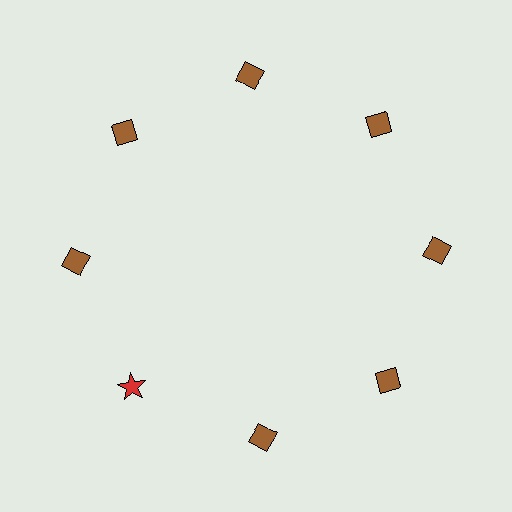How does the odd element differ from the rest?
It differs in both color (red instead of brown) and shape (star instead of diamond).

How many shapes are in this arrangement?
There are 8 shapes arranged in a ring pattern.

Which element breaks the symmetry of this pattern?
The red star at roughly the 8 o'clock position breaks the symmetry. All other shapes are brown diamonds.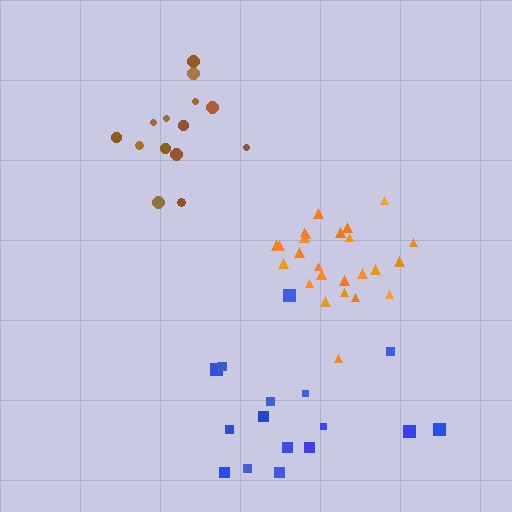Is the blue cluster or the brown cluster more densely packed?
Brown.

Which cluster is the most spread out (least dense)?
Blue.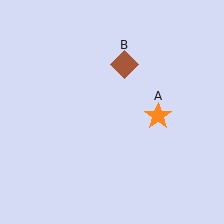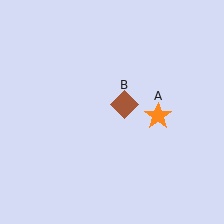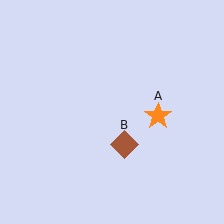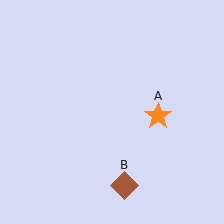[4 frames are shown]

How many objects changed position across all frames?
1 object changed position: brown diamond (object B).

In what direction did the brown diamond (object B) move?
The brown diamond (object B) moved down.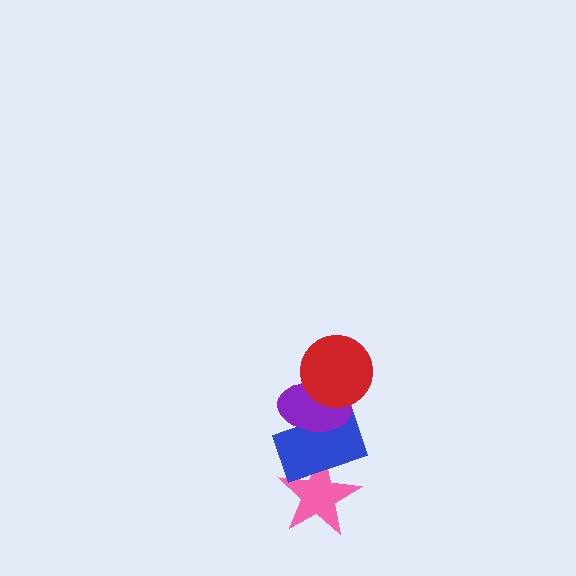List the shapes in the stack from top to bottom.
From top to bottom: the red circle, the purple ellipse, the blue rectangle, the pink star.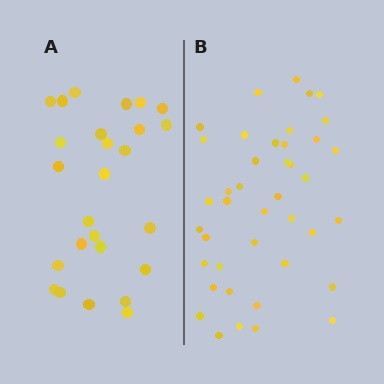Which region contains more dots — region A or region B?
Region B (the right region) has more dots.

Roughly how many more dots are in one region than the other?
Region B has approximately 15 more dots than region A.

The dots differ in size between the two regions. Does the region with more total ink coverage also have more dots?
No. Region A has more total ink coverage because its dots are larger, but region B actually contains more individual dots. Total area can be misleading — the number of items is what matters here.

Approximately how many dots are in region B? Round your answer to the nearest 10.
About 40 dots. (The exact count is 41, which rounds to 40.)